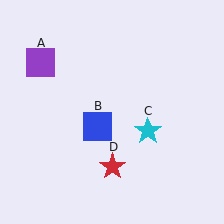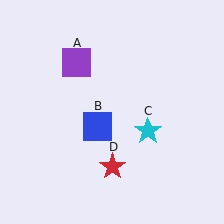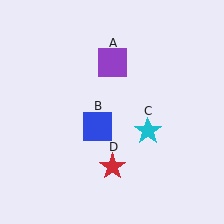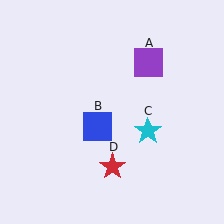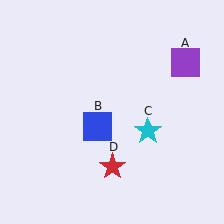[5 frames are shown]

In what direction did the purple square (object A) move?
The purple square (object A) moved right.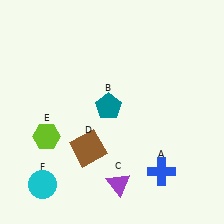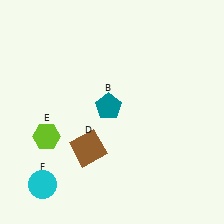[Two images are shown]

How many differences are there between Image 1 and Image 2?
There are 2 differences between the two images.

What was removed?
The purple triangle (C), the blue cross (A) were removed in Image 2.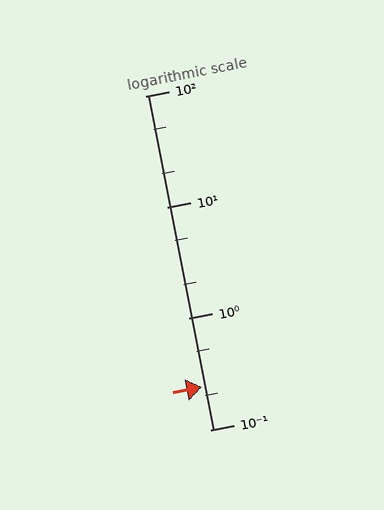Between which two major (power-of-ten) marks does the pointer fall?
The pointer is between 0.1 and 1.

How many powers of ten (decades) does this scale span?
The scale spans 3 decades, from 0.1 to 100.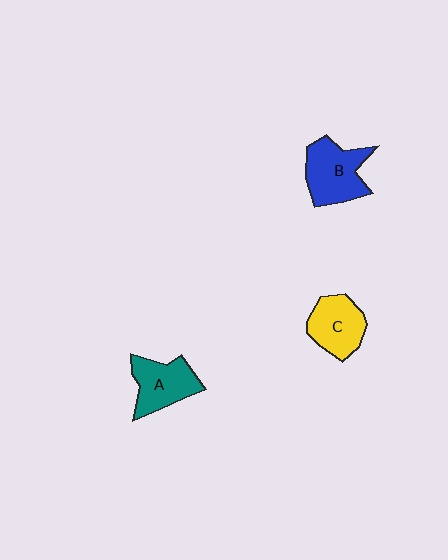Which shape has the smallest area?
Shape C (yellow).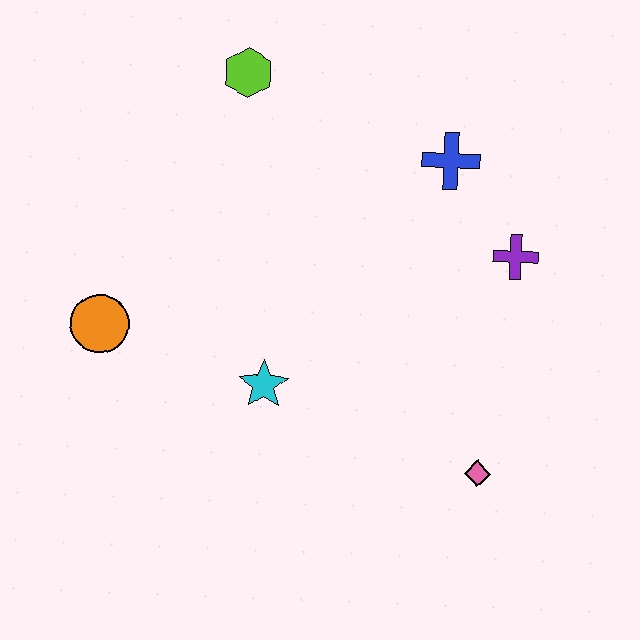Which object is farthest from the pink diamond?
The lime hexagon is farthest from the pink diamond.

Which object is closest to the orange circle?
The cyan star is closest to the orange circle.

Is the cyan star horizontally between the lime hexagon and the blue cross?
Yes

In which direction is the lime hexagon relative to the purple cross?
The lime hexagon is to the left of the purple cross.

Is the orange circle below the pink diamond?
No